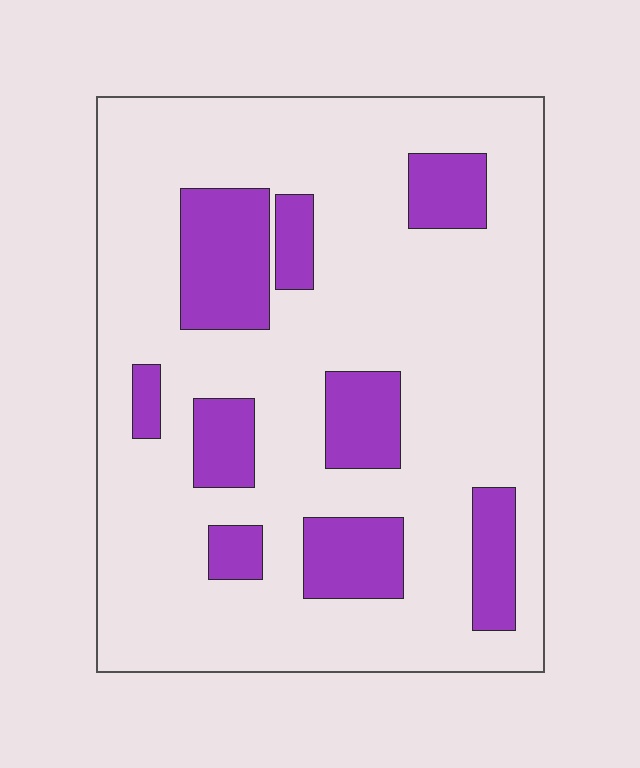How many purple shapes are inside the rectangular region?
9.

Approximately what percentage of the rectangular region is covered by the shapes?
Approximately 20%.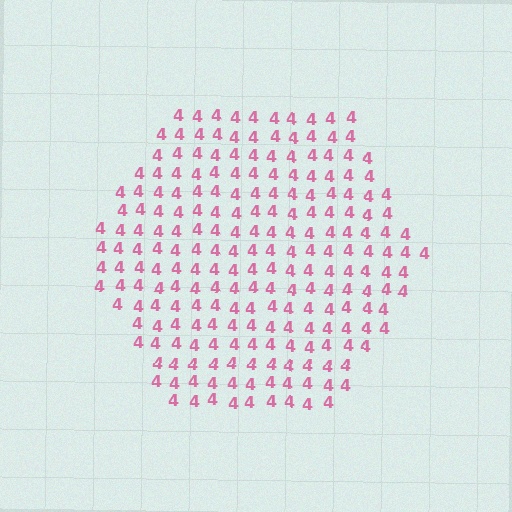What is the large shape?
The large shape is a hexagon.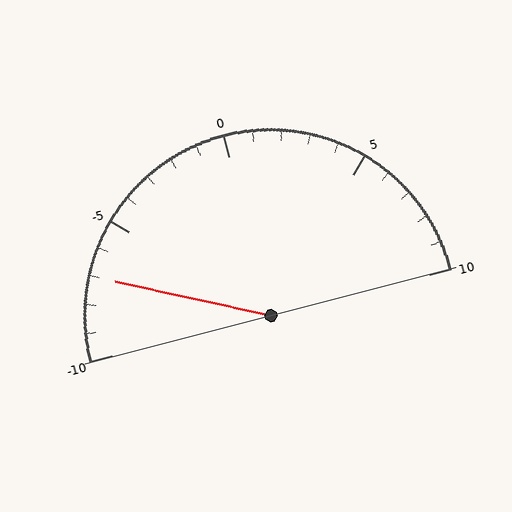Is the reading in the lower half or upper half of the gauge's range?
The reading is in the lower half of the range (-10 to 10).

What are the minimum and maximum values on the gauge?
The gauge ranges from -10 to 10.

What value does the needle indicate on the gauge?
The needle indicates approximately -7.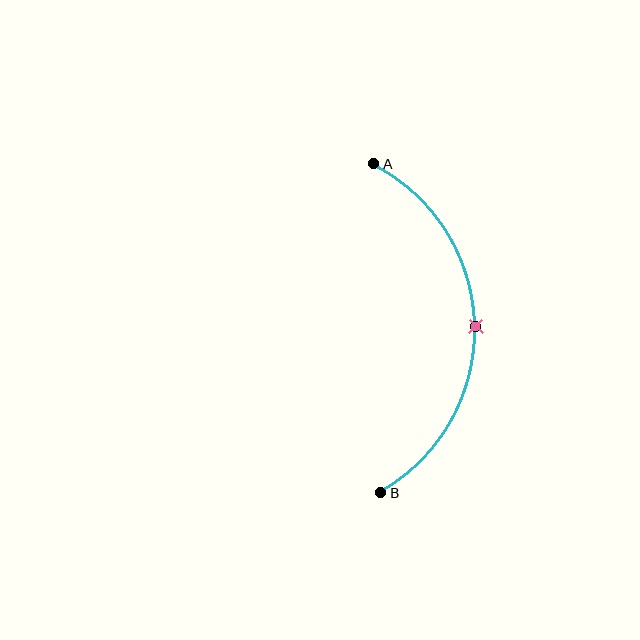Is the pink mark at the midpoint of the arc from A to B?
Yes. The pink mark lies on the arc at equal arc-length from both A and B — it is the arc midpoint.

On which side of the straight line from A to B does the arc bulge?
The arc bulges to the right of the straight line connecting A and B.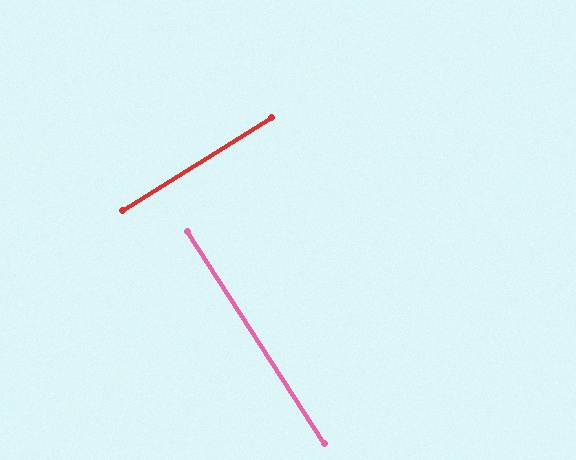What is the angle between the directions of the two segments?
Approximately 89 degrees.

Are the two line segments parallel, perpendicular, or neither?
Perpendicular — they meet at approximately 89°.